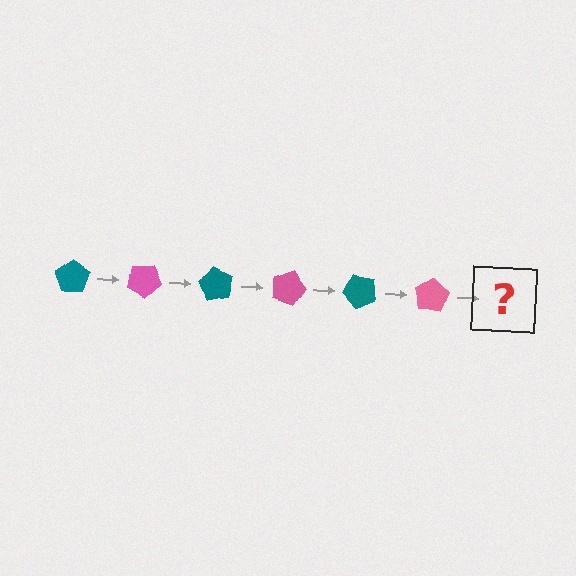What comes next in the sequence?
The next element should be a teal pentagon, rotated 180 degrees from the start.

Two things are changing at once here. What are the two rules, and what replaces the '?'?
The two rules are that it rotates 30 degrees each step and the color cycles through teal and pink. The '?' should be a teal pentagon, rotated 180 degrees from the start.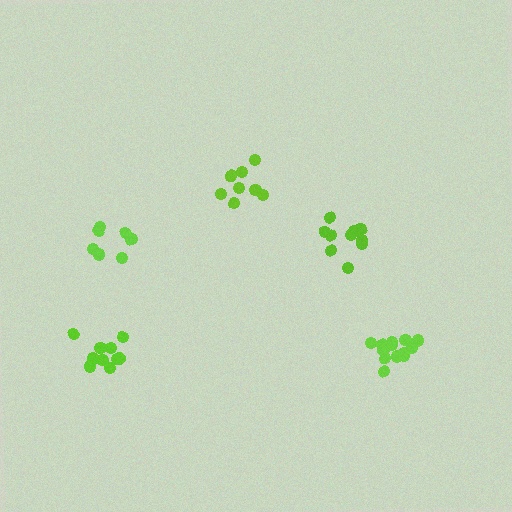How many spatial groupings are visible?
There are 5 spatial groupings.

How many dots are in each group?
Group 1: 10 dots, Group 2: 7 dots, Group 3: 13 dots, Group 4: 10 dots, Group 5: 8 dots (48 total).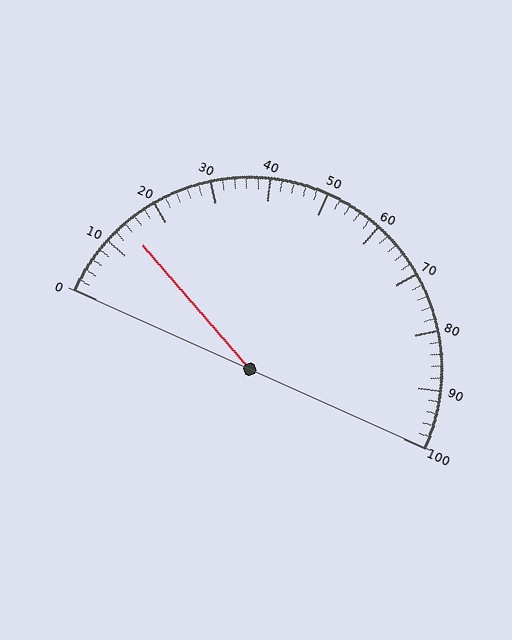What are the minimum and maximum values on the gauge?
The gauge ranges from 0 to 100.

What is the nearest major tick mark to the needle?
The nearest major tick mark is 10.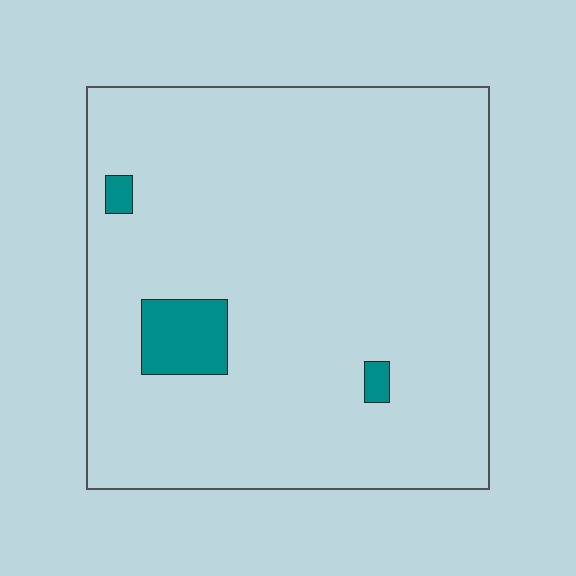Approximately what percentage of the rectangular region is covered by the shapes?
Approximately 5%.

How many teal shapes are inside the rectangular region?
3.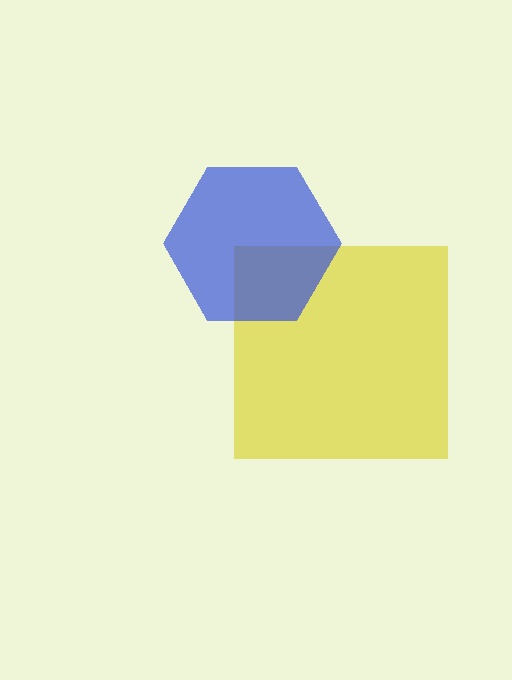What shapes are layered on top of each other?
The layered shapes are: a yellow square, a blue hexagon.